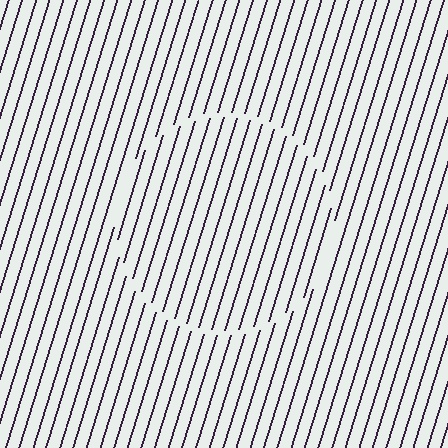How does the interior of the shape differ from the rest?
The interior of the shape contains the same grating, shifted by half a period — the contour is defined by the phase discontinuity where line-ends from the inner and outer gratings abut.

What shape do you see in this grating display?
An illusory circle. The interior of the shape contains the same grating, shifted by half a period — the contour is defined by the phase discontinuity where line-ends from the inner and outer gratings abut.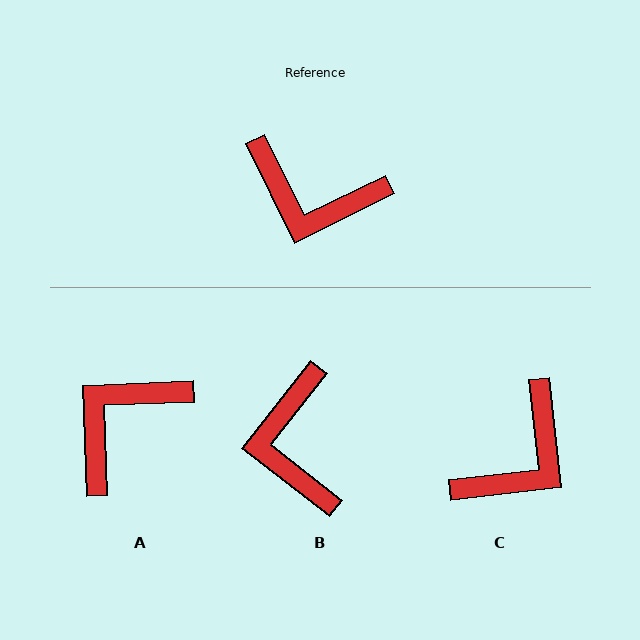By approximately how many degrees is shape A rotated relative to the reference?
Approximately 114 degrees clockwise.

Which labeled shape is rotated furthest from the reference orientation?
A, about 114 degrees away.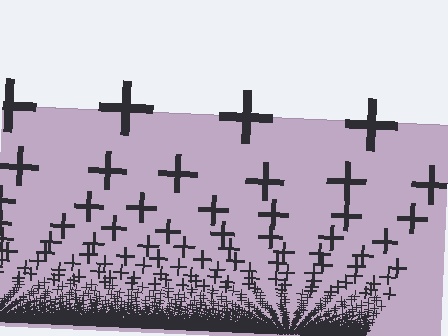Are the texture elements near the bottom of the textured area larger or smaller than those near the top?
Smaller. The gradient is inverted — elements near the bottom are smaller and denser.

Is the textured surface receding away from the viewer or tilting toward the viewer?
The surface appears to tilt toward the viewer. Texture elements get larger and sparser toward the top.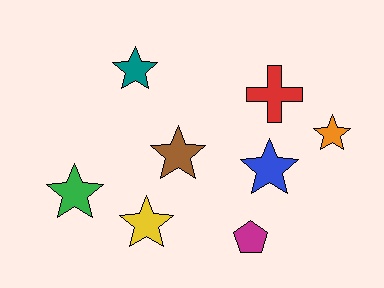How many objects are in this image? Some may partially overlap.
There are 8 objects.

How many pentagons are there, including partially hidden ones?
There is 1 pentagon.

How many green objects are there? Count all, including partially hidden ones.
There is 1 green object.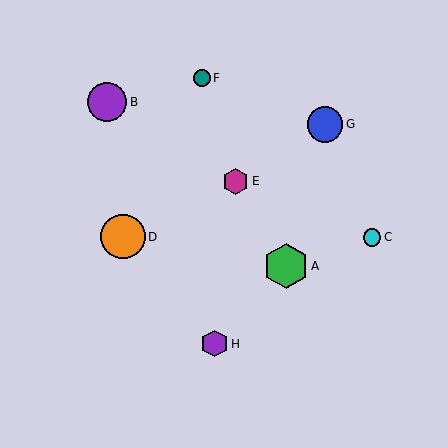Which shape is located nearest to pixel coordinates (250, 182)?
The magenta hexagon (labeled E) at (235, 181) is nearest to that location.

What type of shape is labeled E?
Shape E is a magenta hexagon.